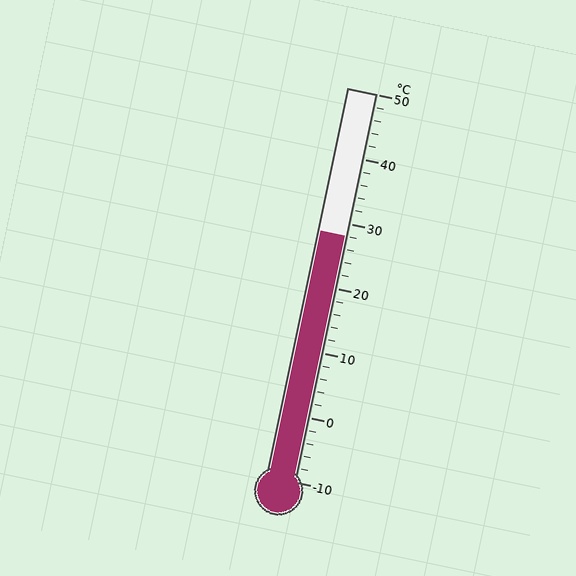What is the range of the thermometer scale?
The thermometer scale ranges from -10°C to 50°C.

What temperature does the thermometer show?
The thermometer shows approximately 28°C.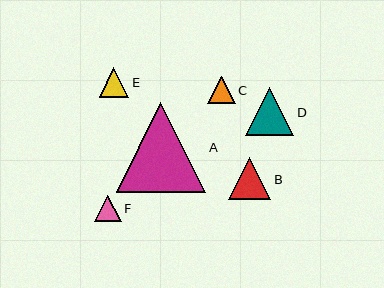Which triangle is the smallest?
Triangle F is the smallest with a size of approximately 26 pixels.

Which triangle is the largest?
Triangle A is the largest with a size of approximately 90 pixels.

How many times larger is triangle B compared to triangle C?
Triangle B is approximately 1.5 times the size of triangle C.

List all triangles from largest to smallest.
From largest to smallest: A, D, B, E, C, F.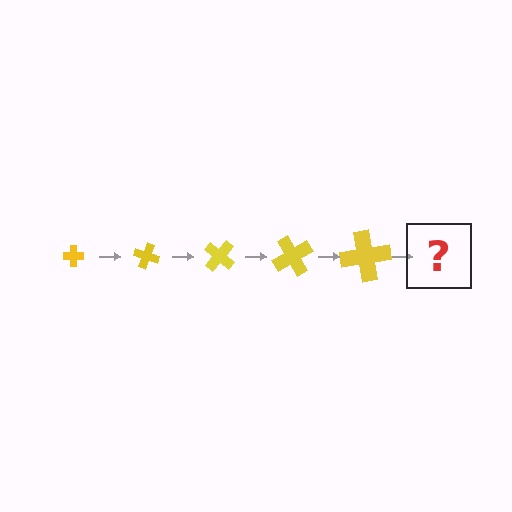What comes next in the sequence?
The next element should be a cross, larger than the previous one and rotated 100 degrees from the start.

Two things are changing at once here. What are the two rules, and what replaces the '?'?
The two rules are that the cross grows larger each step and it rotates 20 degrees each step. The '?' should be a cross, larger than the previous one and rotated 100 degrees from the start.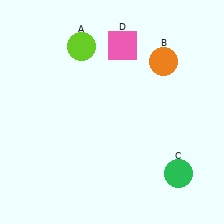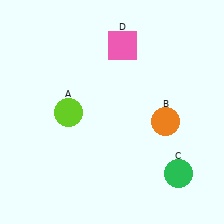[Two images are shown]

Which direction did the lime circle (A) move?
The lime circle (A) moved down.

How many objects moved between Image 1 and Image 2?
2 objects moved between the two images.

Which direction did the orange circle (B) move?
The orange circle (B) moved down.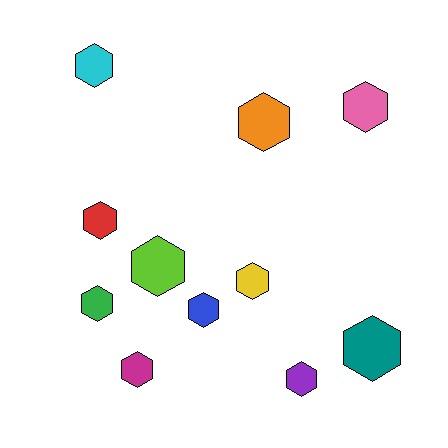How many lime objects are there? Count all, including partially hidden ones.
There is 1 lime object.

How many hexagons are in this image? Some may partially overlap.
There are 11 hexagons.